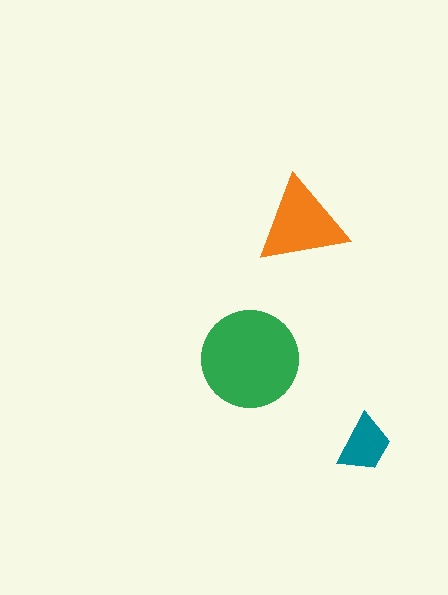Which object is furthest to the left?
The green circle is leftmost.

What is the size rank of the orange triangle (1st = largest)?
2nd.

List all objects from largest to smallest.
The green circle, the orange triangle, the teal trapezoid.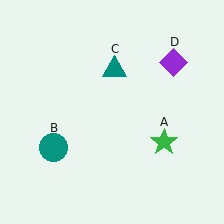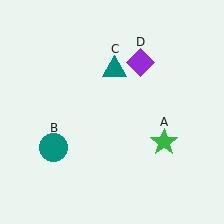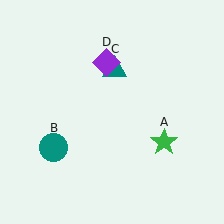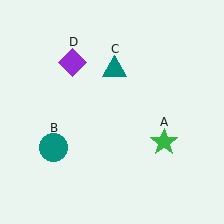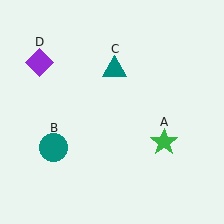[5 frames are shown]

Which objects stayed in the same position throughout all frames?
Green star (object A) and teal circle (object B) and teal triangle (object C) remained stationary.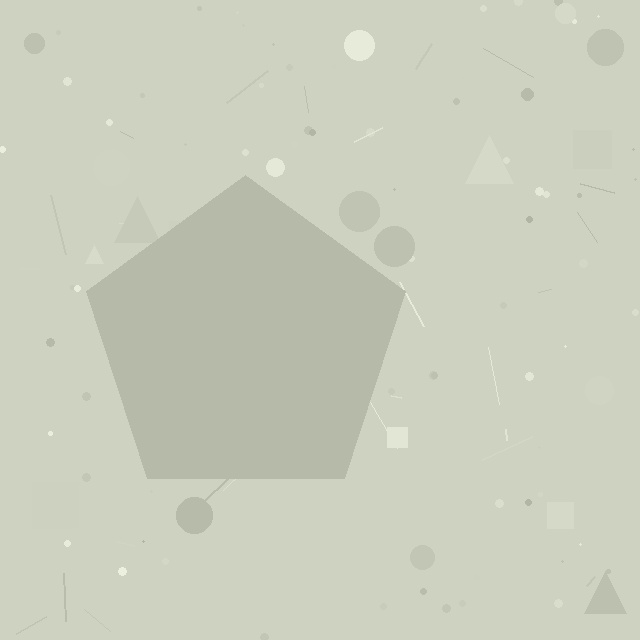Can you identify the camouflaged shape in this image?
The camouflaged shape is a pentagon.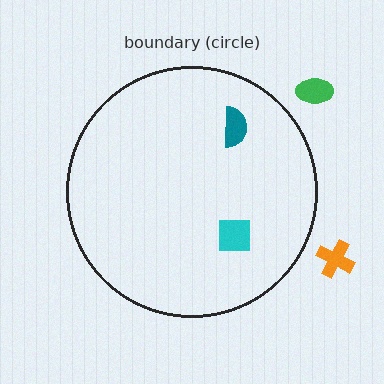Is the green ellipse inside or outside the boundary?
Outside.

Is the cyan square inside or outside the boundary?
Inside.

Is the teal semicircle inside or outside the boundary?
Inside.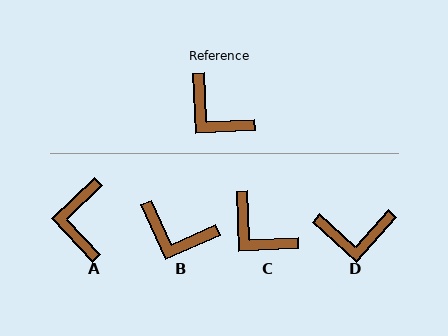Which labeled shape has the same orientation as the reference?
C.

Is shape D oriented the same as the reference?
No, it is off by about 46 degrees.